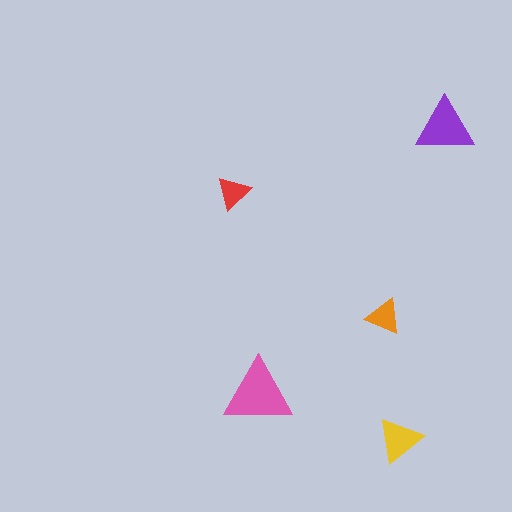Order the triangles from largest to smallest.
the pink one, the purple one, the yellow one, the orange one, the red one.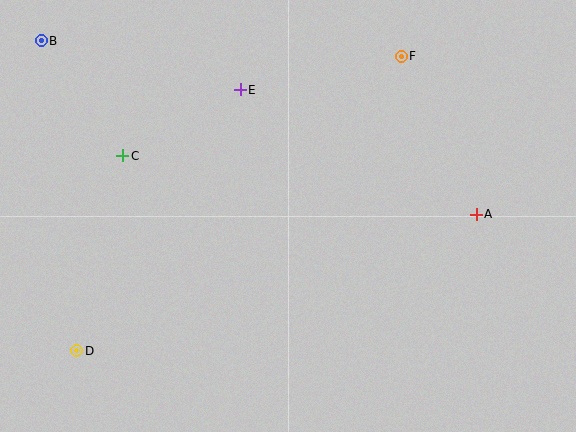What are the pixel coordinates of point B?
Point B is at (41, 41).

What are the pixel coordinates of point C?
Point C is at (123, 156).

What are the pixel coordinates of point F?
Point F is at (401, 56).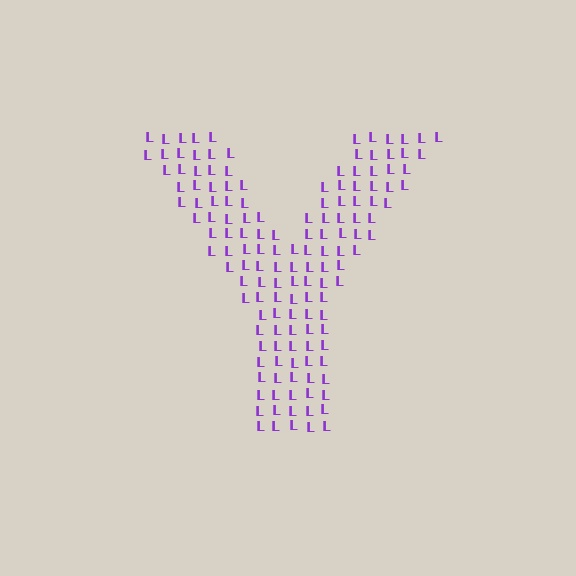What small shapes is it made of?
It is made of small letter L's.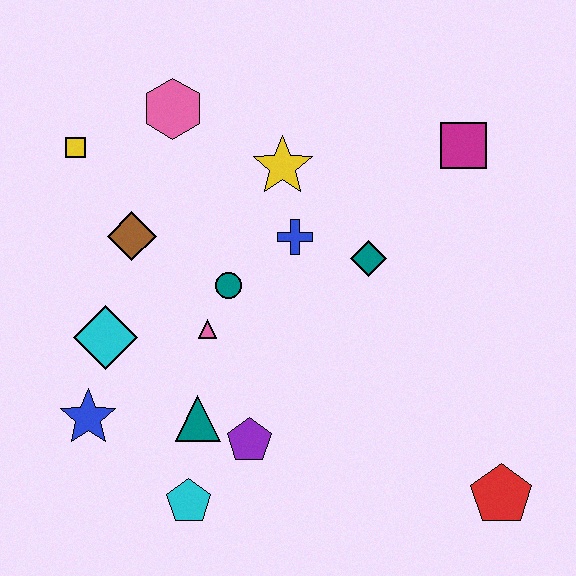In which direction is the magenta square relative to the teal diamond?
The magenta square is above the teal diamond.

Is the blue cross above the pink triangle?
Yes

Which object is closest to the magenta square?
The teal diamond is closest to the magenta square.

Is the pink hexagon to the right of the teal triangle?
No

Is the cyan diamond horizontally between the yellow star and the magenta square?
No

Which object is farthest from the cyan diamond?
The red pentagon is farthest from the cyan diamond.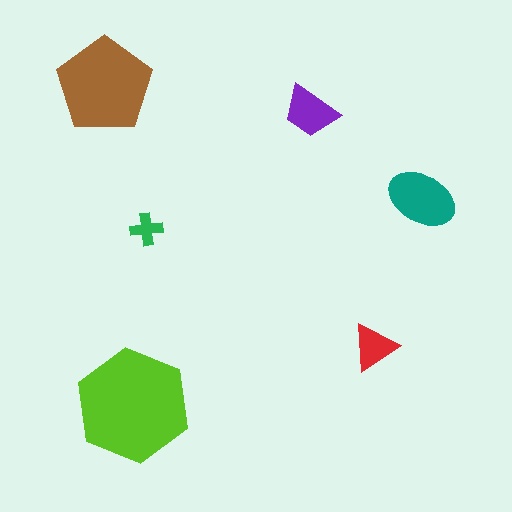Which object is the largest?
The lime hexagon.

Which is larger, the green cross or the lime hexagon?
The lime hexagon.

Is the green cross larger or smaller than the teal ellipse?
Smaller.